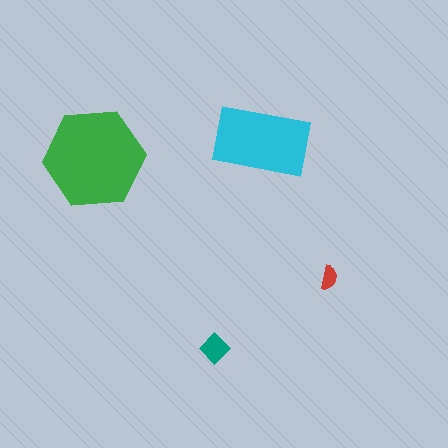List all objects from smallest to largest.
The red semicircle, the teal diamond, the cyan rectangle, the green hexagon.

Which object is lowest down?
The teal diamond is bottommost.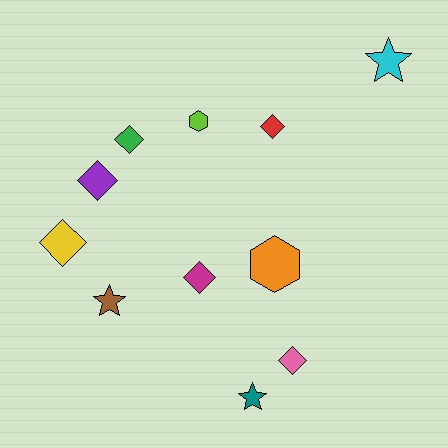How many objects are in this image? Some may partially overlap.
There are 11 objects.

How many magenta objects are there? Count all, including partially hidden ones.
There is 1 magenta object.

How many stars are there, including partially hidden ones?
There are 3 stars.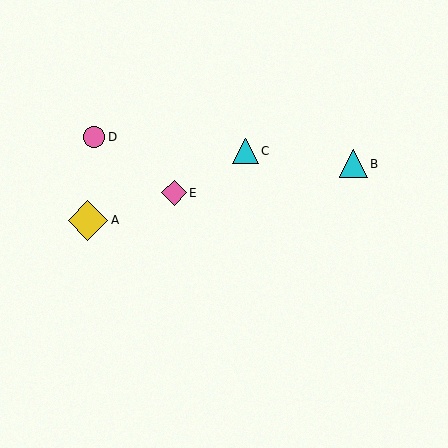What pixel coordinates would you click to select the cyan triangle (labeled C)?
Click at (246, 151) to select the cyan triangle C.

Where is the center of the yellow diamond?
The center of the yellow diamond is at (88, 220).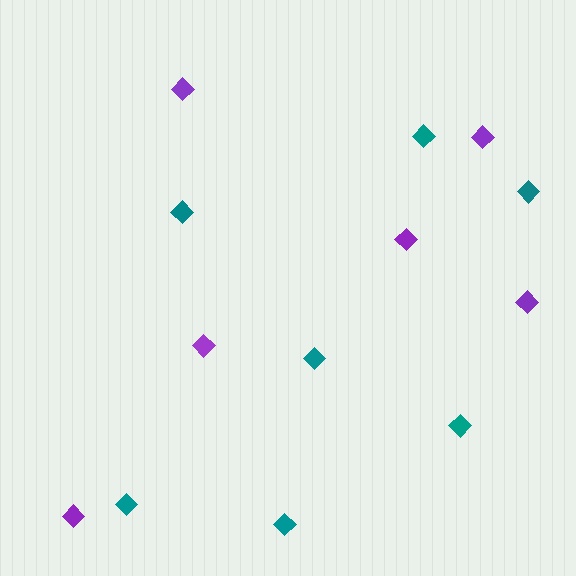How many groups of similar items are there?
There are 2 groups: one group of purple diamonds (6) and one group of teal diamonds (7).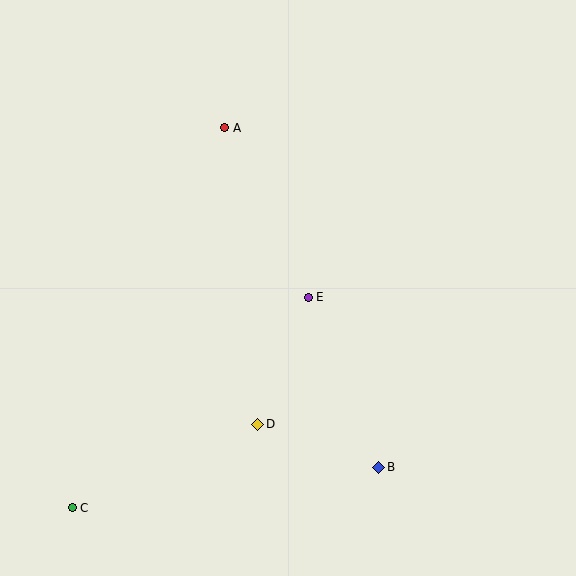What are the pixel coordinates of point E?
Point E is at (308, 297).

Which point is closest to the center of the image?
Point E at (308, 297) is closest to the center.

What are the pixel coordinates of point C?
Point C is at (72, 508).